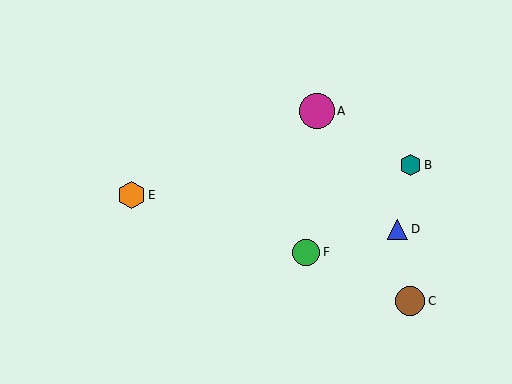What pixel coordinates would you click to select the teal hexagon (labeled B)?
Click at (411, 165) to select the teal hexagon B.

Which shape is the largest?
The magenta circle (labeled A) is the largest.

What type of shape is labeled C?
Shape C is a brown circle.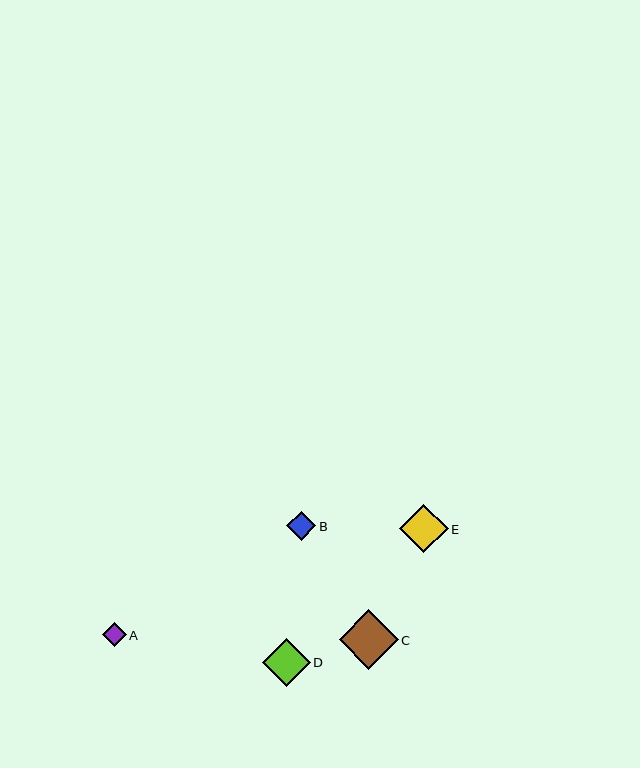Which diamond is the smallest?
Diamond A is the smallest with a size of approximately 24 pixels.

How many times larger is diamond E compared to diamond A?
Diamond E is approximately 2.0 times the size of diamond A.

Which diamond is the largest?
Diamond C is the largest with a size of approximately 59 pixels.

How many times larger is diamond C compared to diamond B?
Diamond C is approximately 2.0 times the size of diamond B.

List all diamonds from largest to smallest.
From largest to smallest: C, E, D, B, A.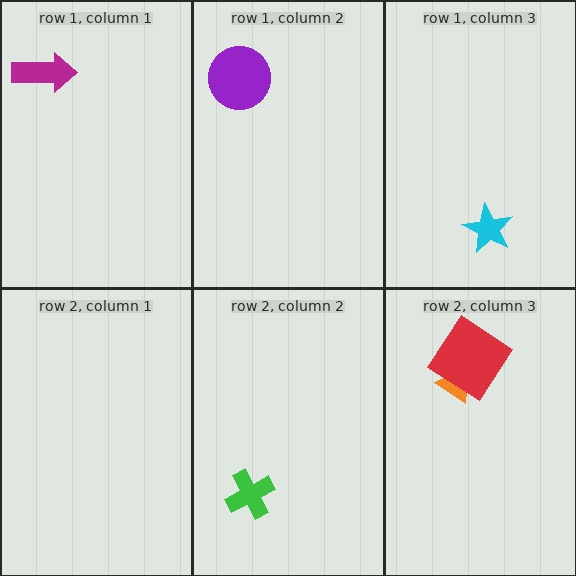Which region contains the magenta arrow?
The row 1, column 1 region.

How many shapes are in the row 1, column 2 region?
1.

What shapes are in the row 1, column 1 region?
The magenta arrow.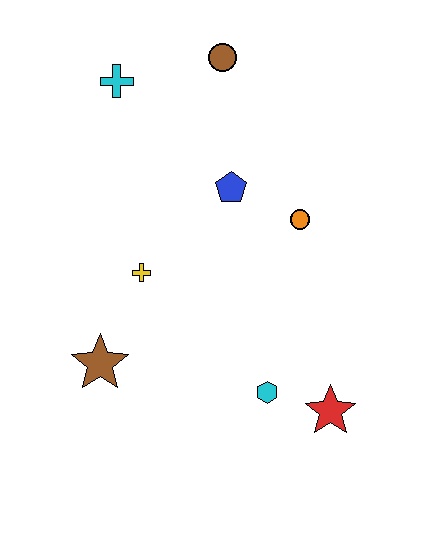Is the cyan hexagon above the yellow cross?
No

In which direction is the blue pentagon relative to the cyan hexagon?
The blue pentagon is above the cyan hexagon.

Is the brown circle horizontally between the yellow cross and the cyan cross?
No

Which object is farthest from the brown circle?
The red star is farthest from the brown circle.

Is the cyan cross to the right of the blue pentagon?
No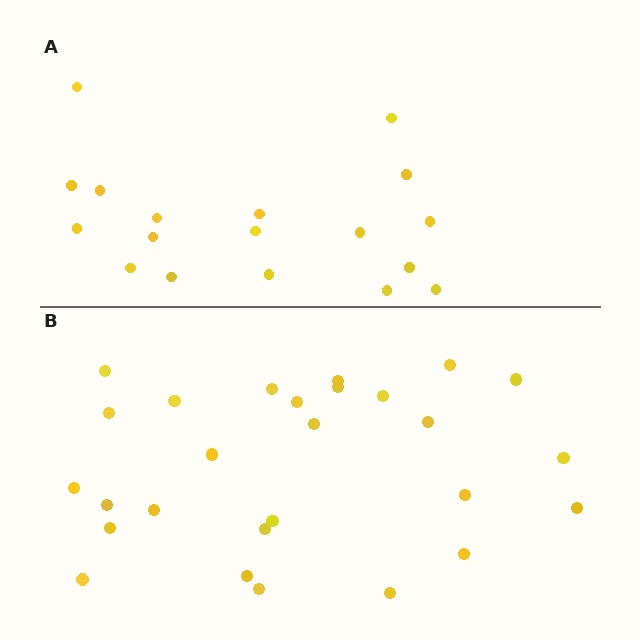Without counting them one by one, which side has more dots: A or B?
Region B (the bottom region) has more dots.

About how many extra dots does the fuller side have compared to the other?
Region B has roughly 8 or so more dots than region A.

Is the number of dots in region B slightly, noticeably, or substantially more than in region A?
Region B has substantially more. The ratio is roughly 1.5 to 1.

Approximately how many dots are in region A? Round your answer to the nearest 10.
About 20 dots. (The exact count is 18, which rounds to 20.)